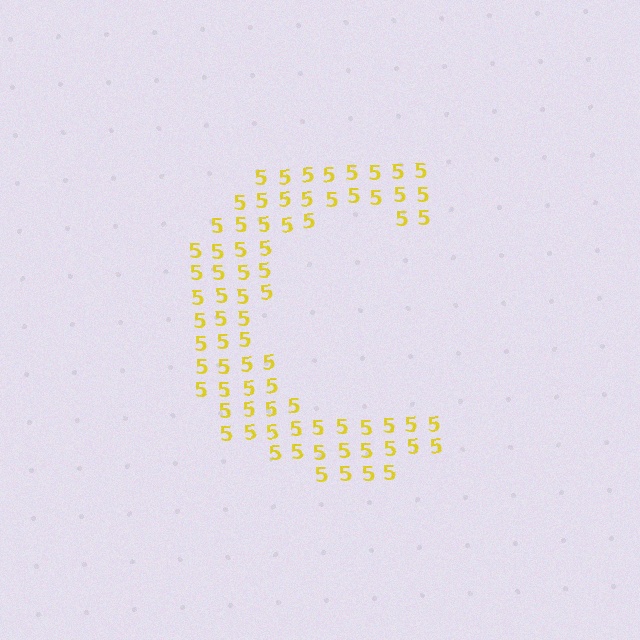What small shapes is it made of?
It is made of small digit 5's.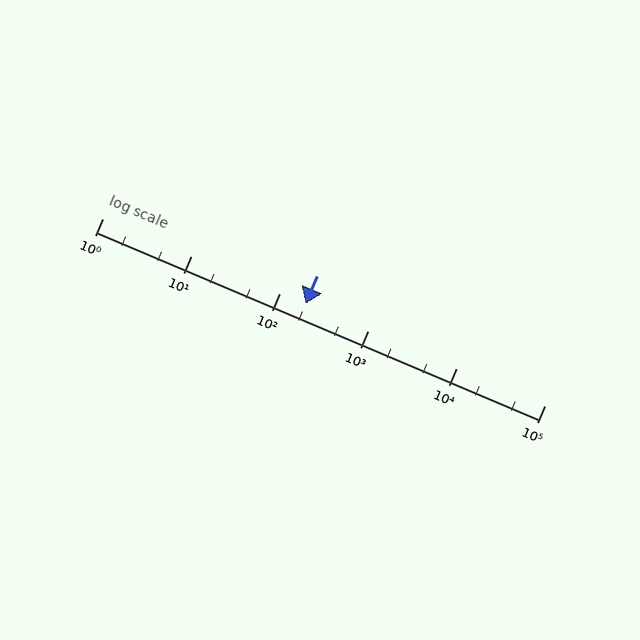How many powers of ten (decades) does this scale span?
The scale spans 5 decades, from 1 to 100000.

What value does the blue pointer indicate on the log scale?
The pointer indicates approximately 200.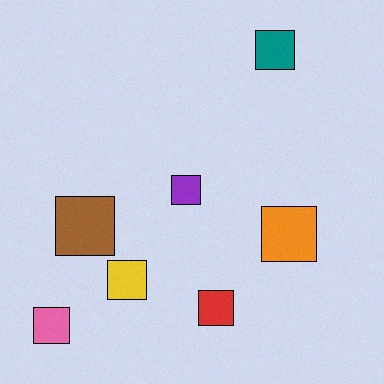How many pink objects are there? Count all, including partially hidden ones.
There is 1 pink object.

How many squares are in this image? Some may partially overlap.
There are 7 squares.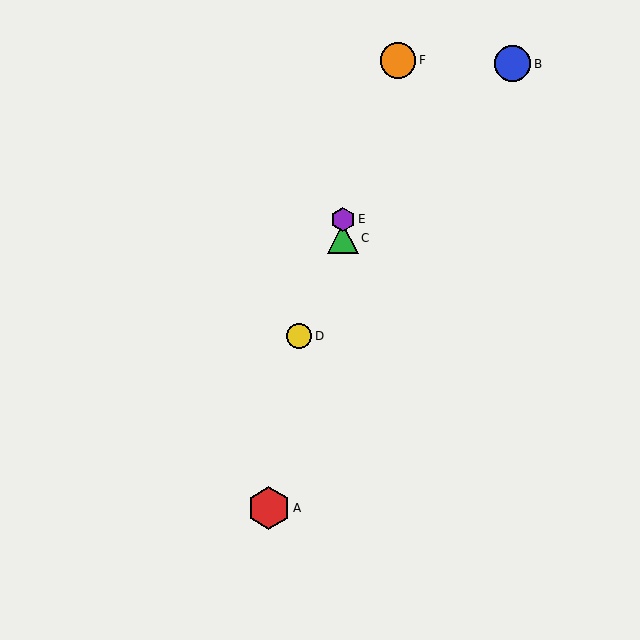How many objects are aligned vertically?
2 objects (C, E) are aligned vertically.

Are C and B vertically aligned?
No, C is at x≈343 and B is at x≈513.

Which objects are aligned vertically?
Objects C, E are aligned vertically.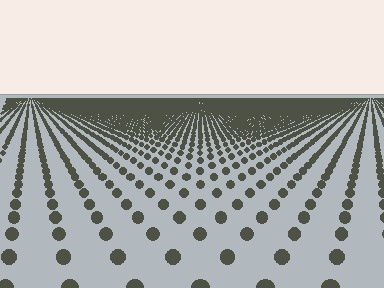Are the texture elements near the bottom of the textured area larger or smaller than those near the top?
Larger. Near the bottom, elements are closer to the viewer and appear at a bigger on-screen size.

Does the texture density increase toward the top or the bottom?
Density increases toward the top.